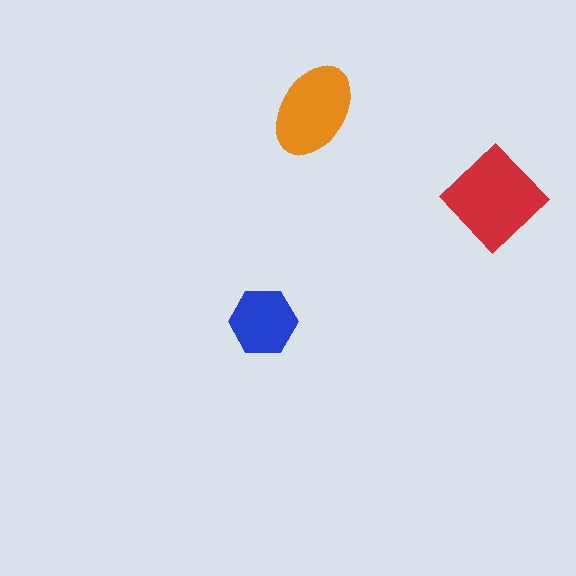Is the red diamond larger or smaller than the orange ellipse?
Larger.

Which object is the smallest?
The blue hexagon.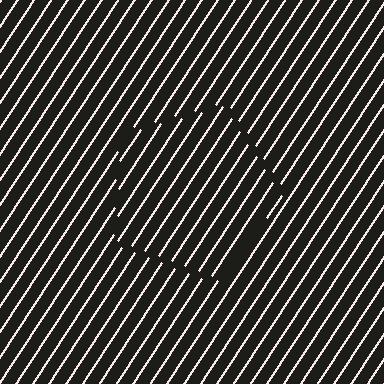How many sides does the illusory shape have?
5 sides — the line-ends trace a pentagon.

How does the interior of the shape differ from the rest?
The interior of the shape contains the same grating, shifted by half a period — the contour is defined by the phase discontinuity where line-ends from the inner and outer gratings abut.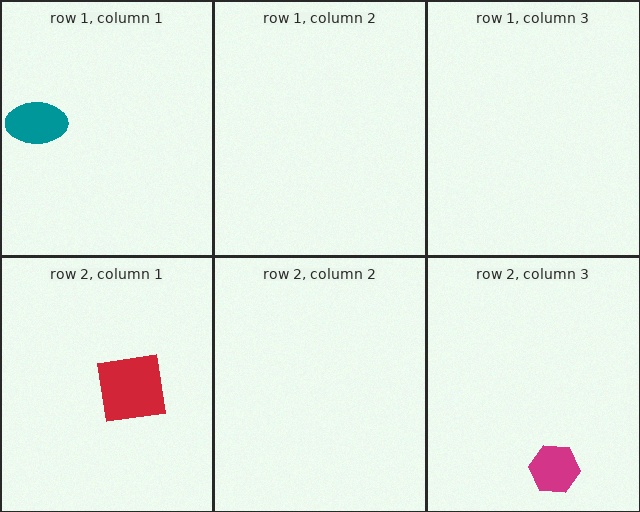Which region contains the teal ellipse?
The row 1, column 1 region.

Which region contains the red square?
The row 2, column 1 region.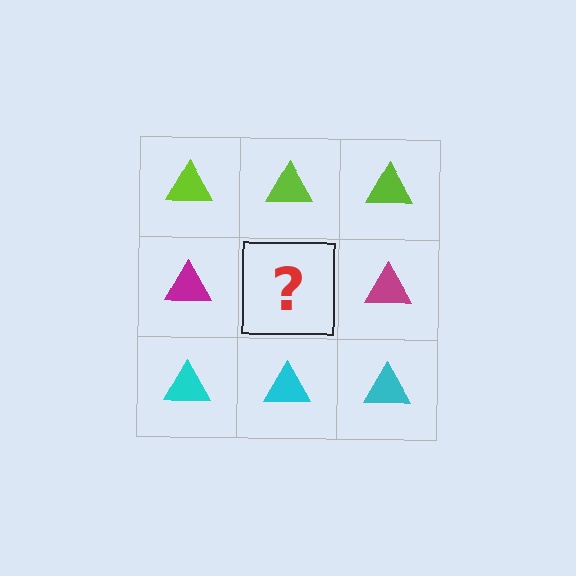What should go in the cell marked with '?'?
The missing cell should contain a magenta triangle.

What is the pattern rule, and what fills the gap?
The rule is that each row has a consistent color. The gap should be filled with a magenta triangle.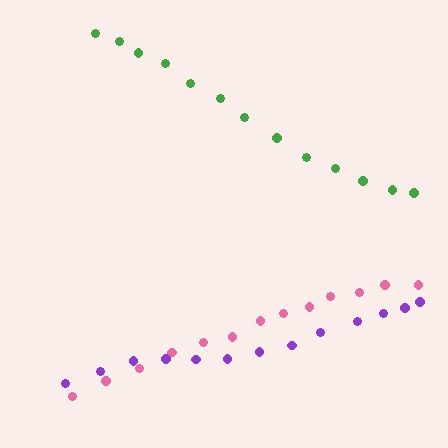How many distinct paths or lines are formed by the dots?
There are 3 distinct paths.